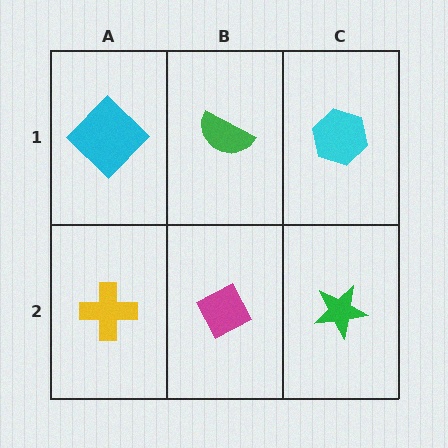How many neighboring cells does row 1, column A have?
2.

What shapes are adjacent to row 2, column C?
A cyan hexagon (row 1, column C), a magenta diamond (row 2, column B).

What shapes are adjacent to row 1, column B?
A magenta diamond (row 2, column B), a cyan diamond (row 1, column A), a cyan hexagon (row 1, column C).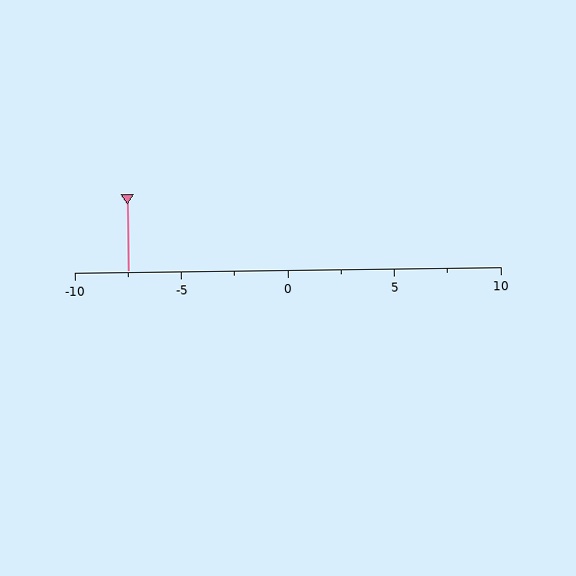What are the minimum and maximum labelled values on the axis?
The axis runs from -10 to 10.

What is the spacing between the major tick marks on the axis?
The major ticks are spaced 5 apart.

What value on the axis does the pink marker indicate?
The marker indicates approximately -7.5.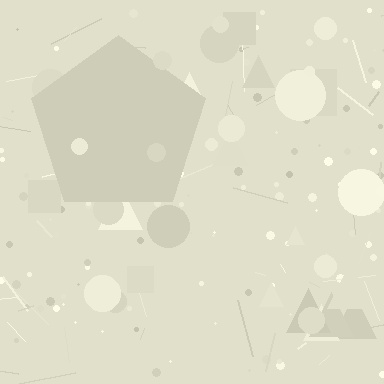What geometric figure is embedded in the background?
A pentagon is embedded in the background.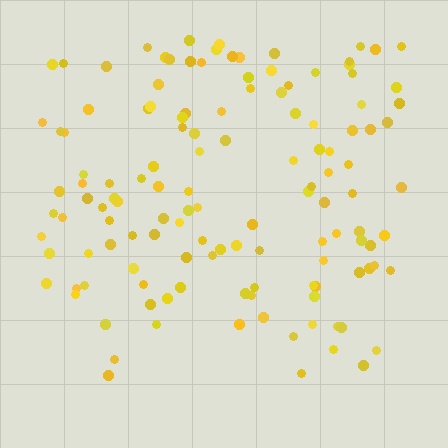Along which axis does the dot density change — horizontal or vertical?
Vertical.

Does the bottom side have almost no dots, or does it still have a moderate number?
Still a moderate number, just noticeably fewer than the top.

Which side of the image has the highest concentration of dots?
The top.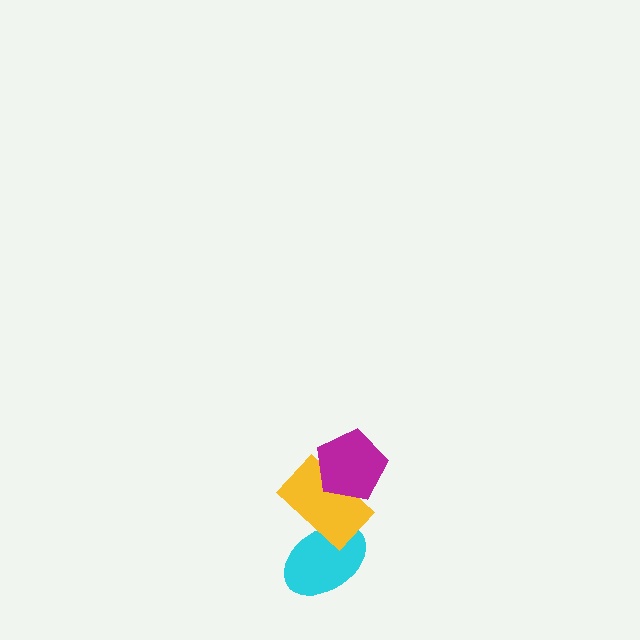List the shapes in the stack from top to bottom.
From top to bottom: the magenta pentagon, the yellow rectangle, the cyan ellipse.